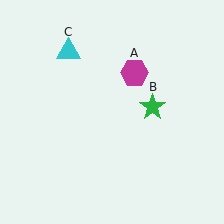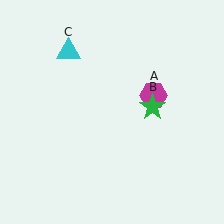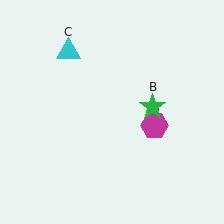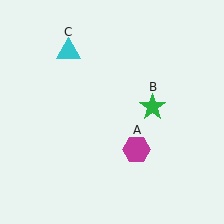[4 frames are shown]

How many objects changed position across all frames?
1 object changed position: magenta hexagon (object A).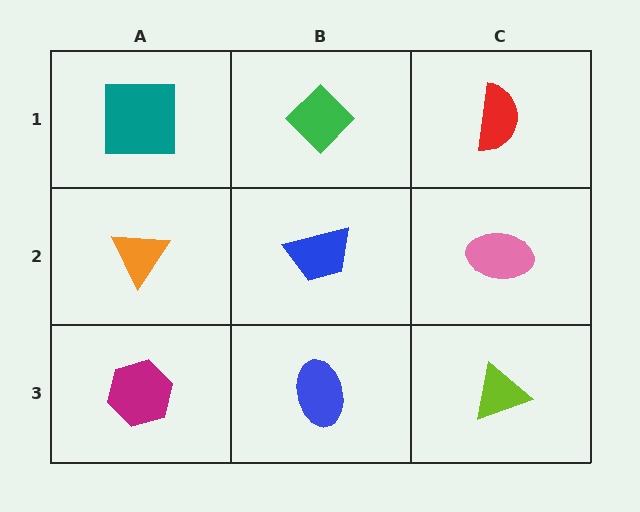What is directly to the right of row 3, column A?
A blue ellipse.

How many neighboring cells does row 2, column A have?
3.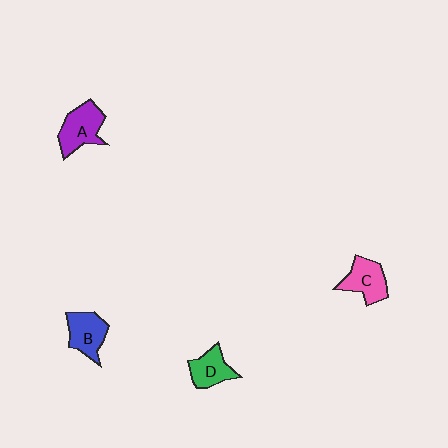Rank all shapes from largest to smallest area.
From largest to smallest: A (purple), B (blue), C (pink), D (green).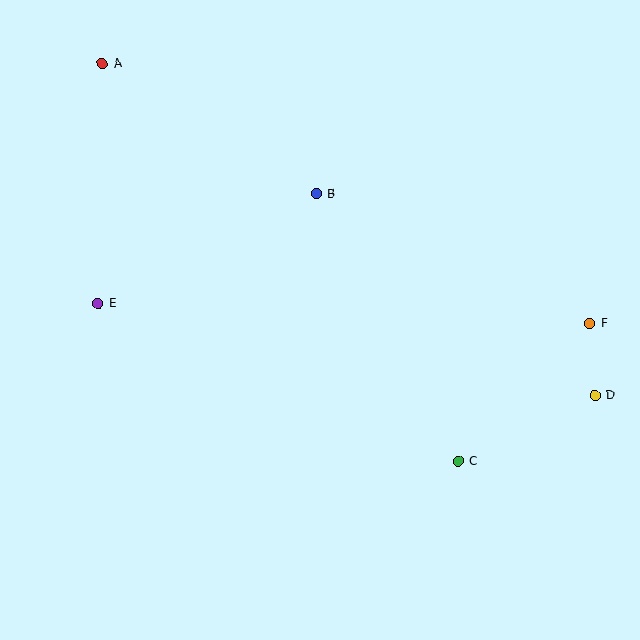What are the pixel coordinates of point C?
Point C is at (458, 461).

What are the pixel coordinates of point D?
Point D is at (595, 395).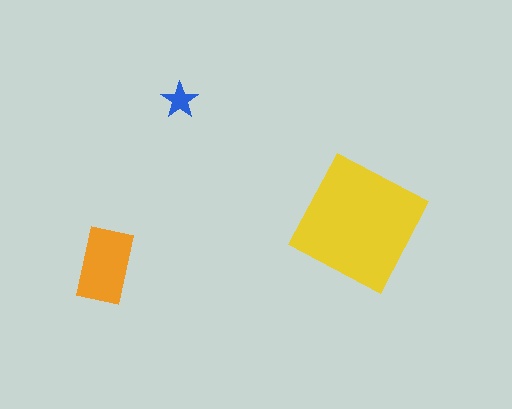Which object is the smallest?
The blue star.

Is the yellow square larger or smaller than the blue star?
Larger.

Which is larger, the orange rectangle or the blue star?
The orange rectangle.